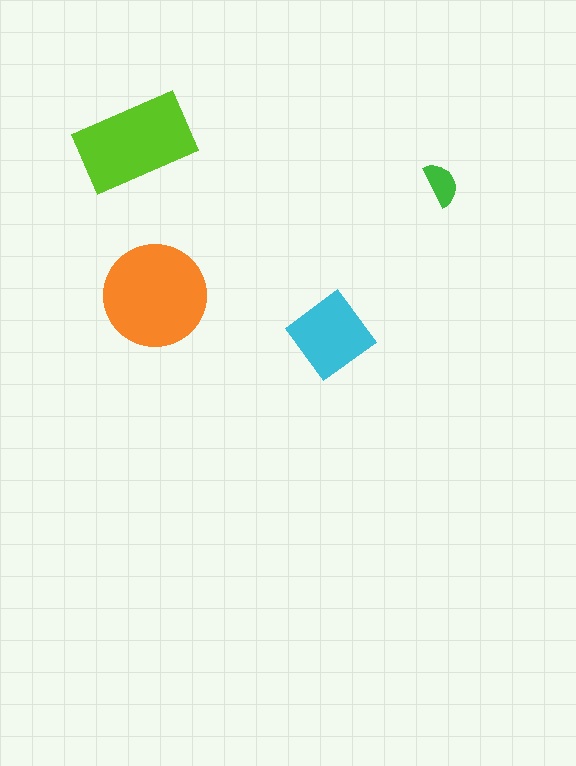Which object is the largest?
The orange circle.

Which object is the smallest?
The green semicircle.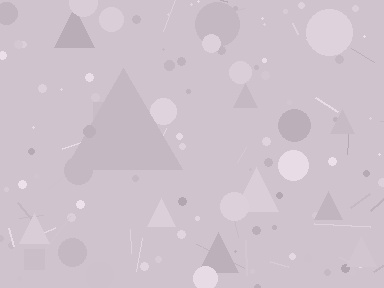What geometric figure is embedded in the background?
A triangle is embedded in the background.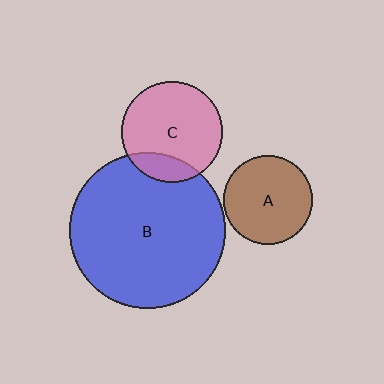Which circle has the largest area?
Circle B (blue).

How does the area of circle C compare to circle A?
Approximately 1.3 times.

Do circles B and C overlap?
Yes.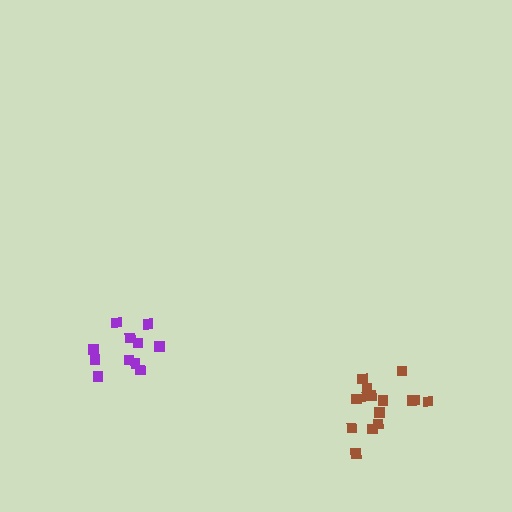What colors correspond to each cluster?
The clusters are colored: purple, brown.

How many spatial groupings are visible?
There are 2 spatial groupings.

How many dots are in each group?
Group 1: 11 dots, Group 2: 15 dots (26 total).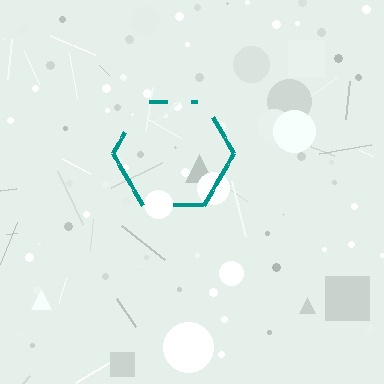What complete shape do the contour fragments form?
The contour fragments form a hexagon.